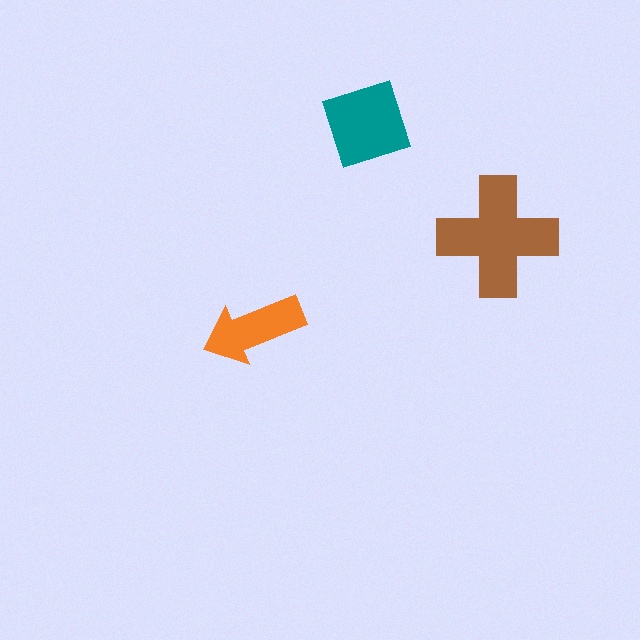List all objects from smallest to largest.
The orange arrow, the teal diamond, the brown cross.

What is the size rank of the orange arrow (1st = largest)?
3rd.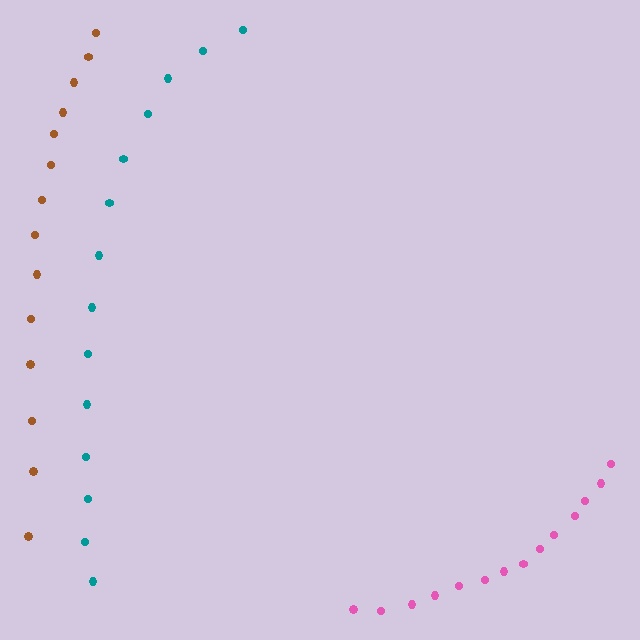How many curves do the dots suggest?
There are 3 distinct paths.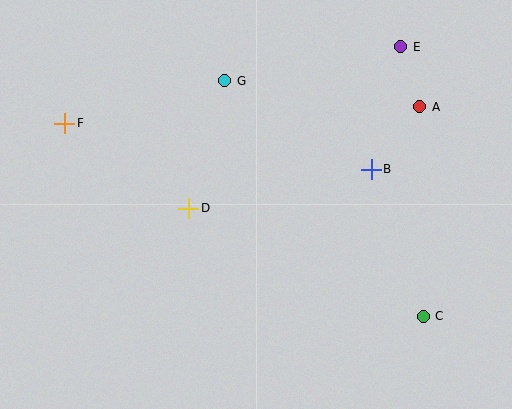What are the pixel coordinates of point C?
Point C is at (423, 316).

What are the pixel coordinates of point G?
Point G is at (225, 81).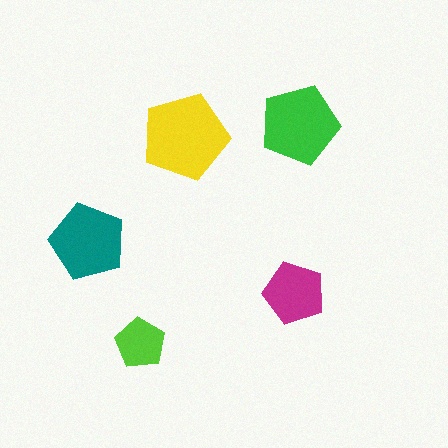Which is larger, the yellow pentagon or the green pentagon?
The yellow one.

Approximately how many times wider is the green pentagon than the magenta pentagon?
About 1.5 times wider.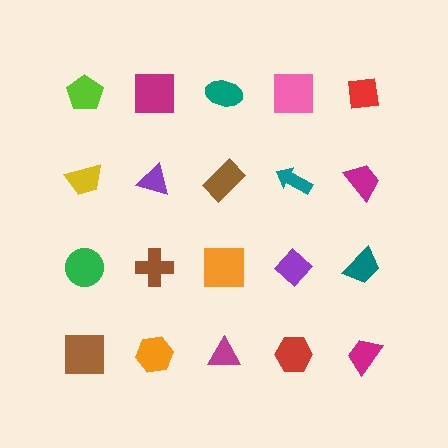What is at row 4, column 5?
A magenta trapezoid.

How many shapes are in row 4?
5 shapes.